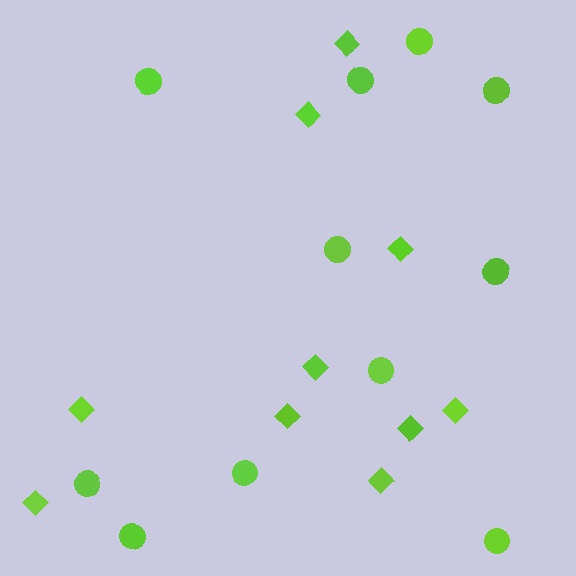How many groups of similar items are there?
There are 2 groups: one group of diamonds (10) and one group of circles (11).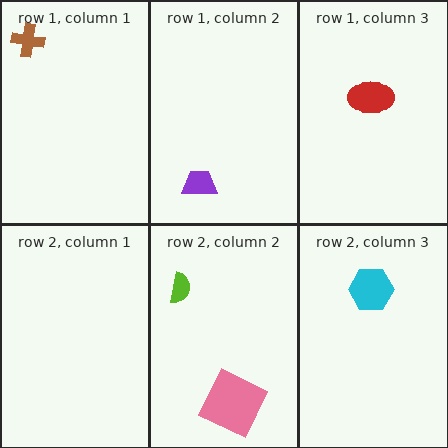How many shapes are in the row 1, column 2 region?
1.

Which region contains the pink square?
The row 2, column 2 region.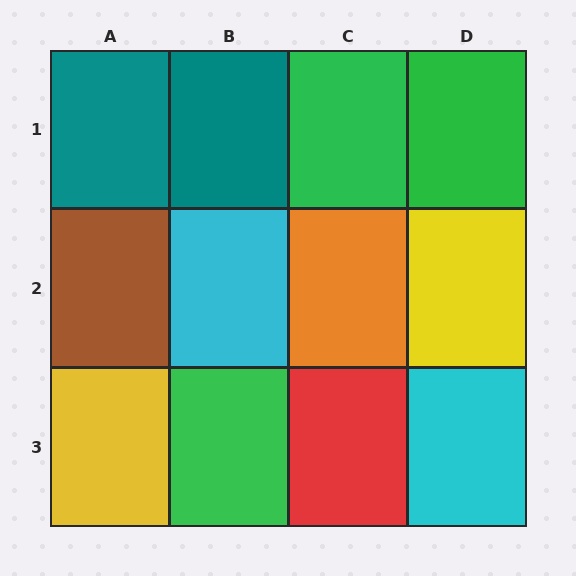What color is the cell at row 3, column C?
Red.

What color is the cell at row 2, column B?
Cyan.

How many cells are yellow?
2 cells are yellow.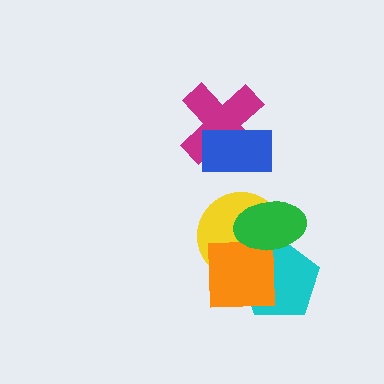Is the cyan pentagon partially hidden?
Yes, it is partially covered by another shape.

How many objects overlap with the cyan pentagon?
3 objects overlap with the cyan pentagon.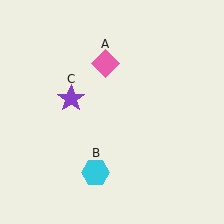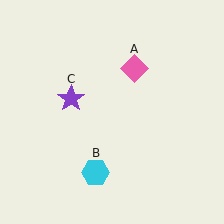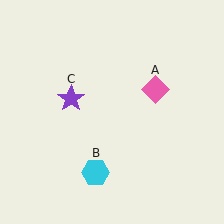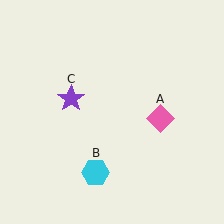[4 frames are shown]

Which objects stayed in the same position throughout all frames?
Cyan hexagon (object B) and purple star (object C) remained stationary.